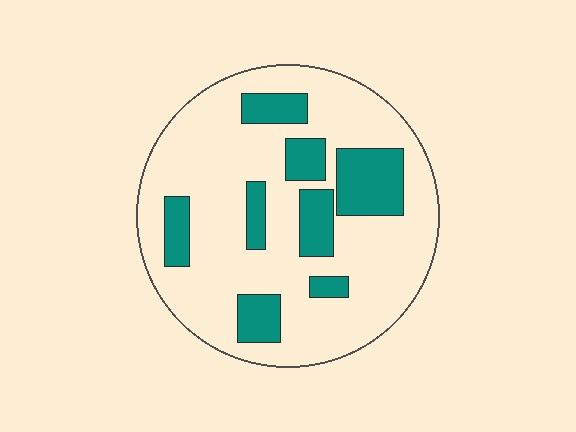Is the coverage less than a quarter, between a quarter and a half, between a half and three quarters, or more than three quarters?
Less than a quarter.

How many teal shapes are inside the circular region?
8.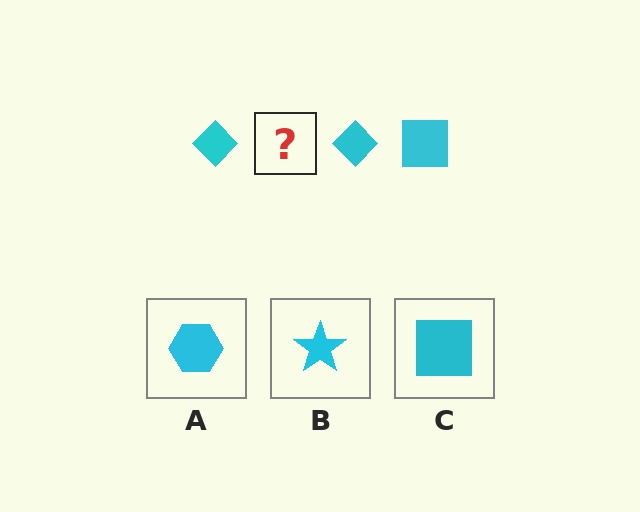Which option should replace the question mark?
Option C.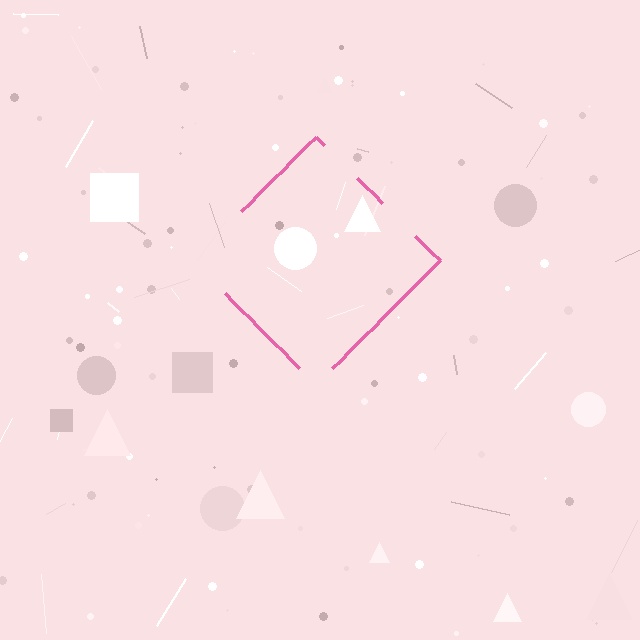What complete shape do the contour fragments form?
The contour fragments form a diamond.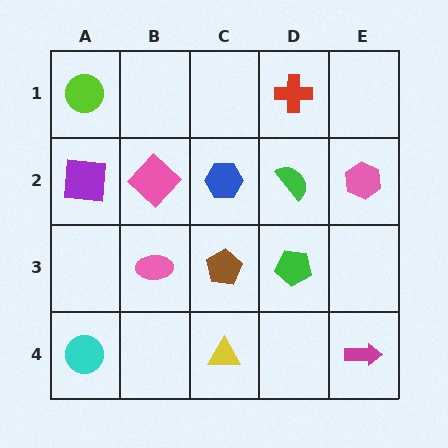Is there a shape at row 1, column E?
No, that cell is empty.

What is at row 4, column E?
A magenta arrow.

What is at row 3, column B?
A pink ellipse.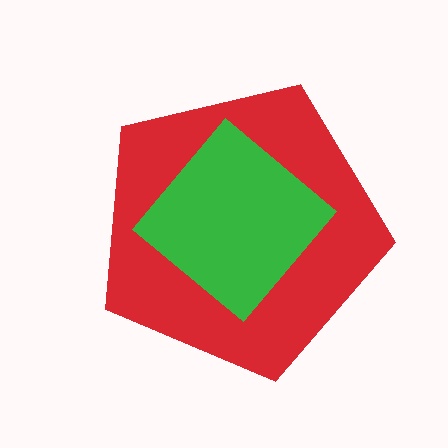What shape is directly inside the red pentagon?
The green diamond.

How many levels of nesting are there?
2.